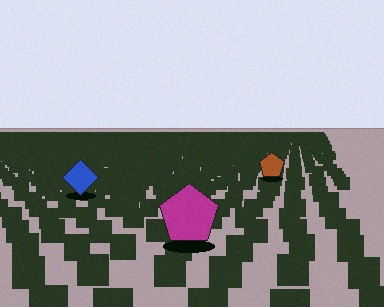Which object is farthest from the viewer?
The brown pentagon is farthest from the viewer. It appears smaller and the ground texture around it is denser.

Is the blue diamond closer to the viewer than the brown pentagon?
Yes. The blue diamond is closer — you can tell from the texture gradient: the ground texture is coarser near it.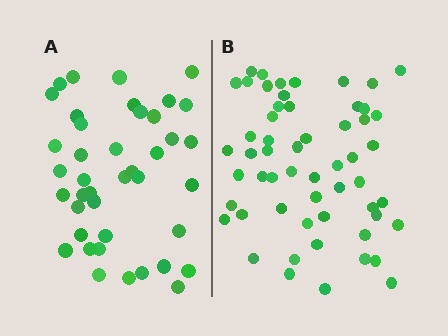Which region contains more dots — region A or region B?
Region B (the right region) has more dots.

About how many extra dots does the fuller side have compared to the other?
Region B has approximately 15 more dots than region A.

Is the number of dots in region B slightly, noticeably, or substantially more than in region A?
Region B has noticeably more, but not dramatically so. The ratio is roughly 1.4 to 1.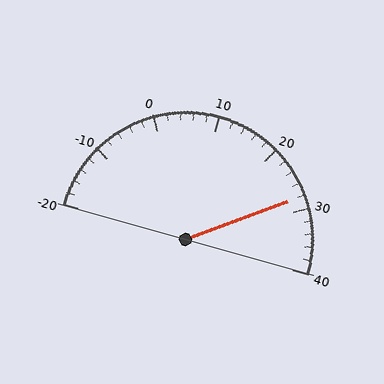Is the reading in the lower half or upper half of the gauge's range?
The reading is in the upper half of the range (-20 to 40).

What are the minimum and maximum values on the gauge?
The gauge ranges from -20 to 40.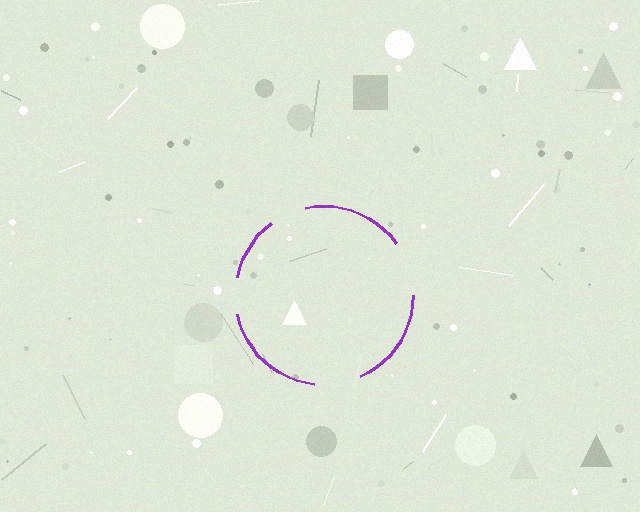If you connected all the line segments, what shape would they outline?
They would outline a circle.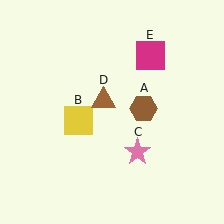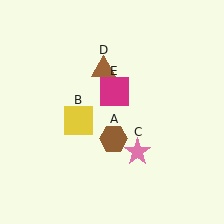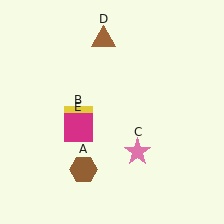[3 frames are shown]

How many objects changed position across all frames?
3 objects changed position: brown hexagon (object A), brown triangle (object D), magenta square (object E).